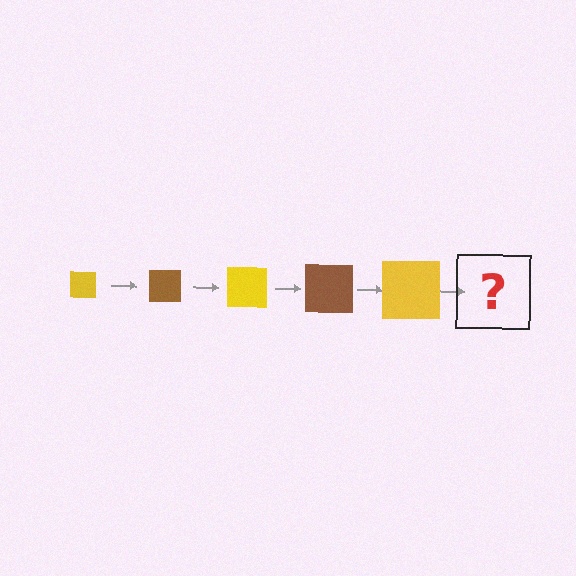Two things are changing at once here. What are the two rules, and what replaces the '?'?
The two rules are that the square grows larger each step and the color cycles through yellow and brown. The '?' should be a brown square, larger than the previous one.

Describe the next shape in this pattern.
It should be a brown square, larger than the previous one.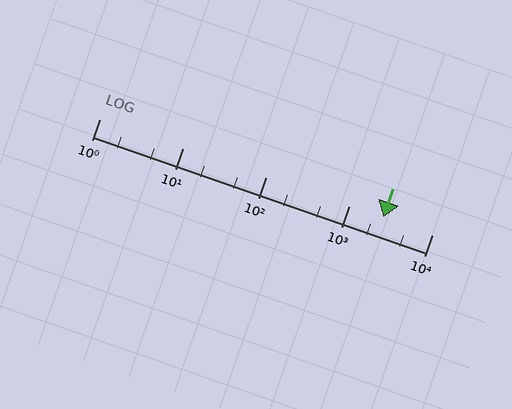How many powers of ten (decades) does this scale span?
The scale spans 4 decades, from 1 to 10000.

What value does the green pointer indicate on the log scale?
The pointer indicates approximately 2600.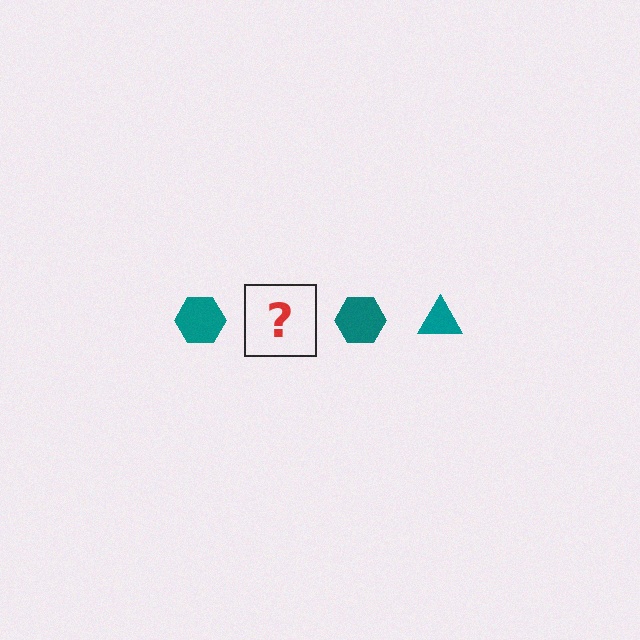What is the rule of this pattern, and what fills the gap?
The rule is that the pattern cycles through hexagon, triangle shapes in teal. The gap should be filled with a teal triangle.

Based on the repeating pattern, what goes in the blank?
The blank should be a teal triangle.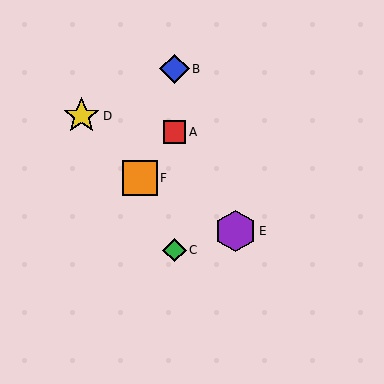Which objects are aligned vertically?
Objects A, B, C are aligned vertically.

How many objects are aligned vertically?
3 objects (A, B, C) are aligned vertically.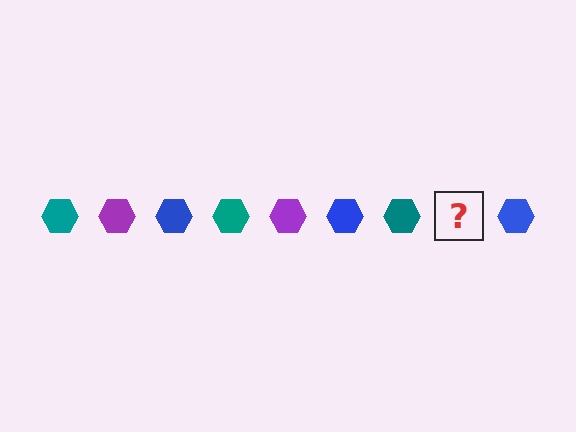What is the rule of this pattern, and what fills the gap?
The rule is that the pattern cycles through teal, purple, blue hexagons. The gap should be filled with a purple hexagon.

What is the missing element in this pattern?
The missing element is a purple hexagon.